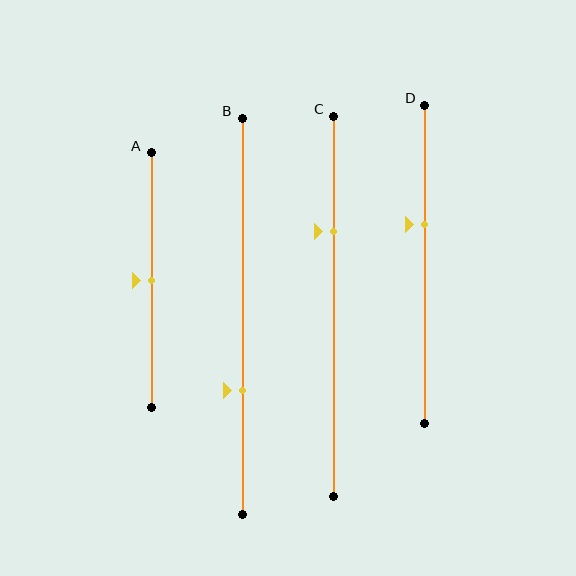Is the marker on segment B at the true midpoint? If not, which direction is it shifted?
No, the marker on segment B is shifted downward by about 19% of the segment length.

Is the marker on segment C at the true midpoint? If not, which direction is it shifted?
No, the marker on segment C is shifted upward by about 20% of the segment length.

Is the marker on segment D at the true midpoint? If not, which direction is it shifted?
No, the marker on segment D is shifted upward by about 13% of the segment length.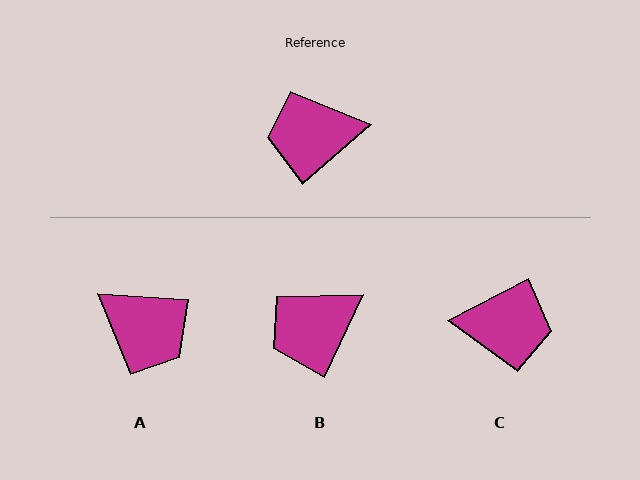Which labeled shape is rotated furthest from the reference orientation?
C, about 166 degrees away.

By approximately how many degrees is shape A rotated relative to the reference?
Approximately 135 degrees counter-clockwise.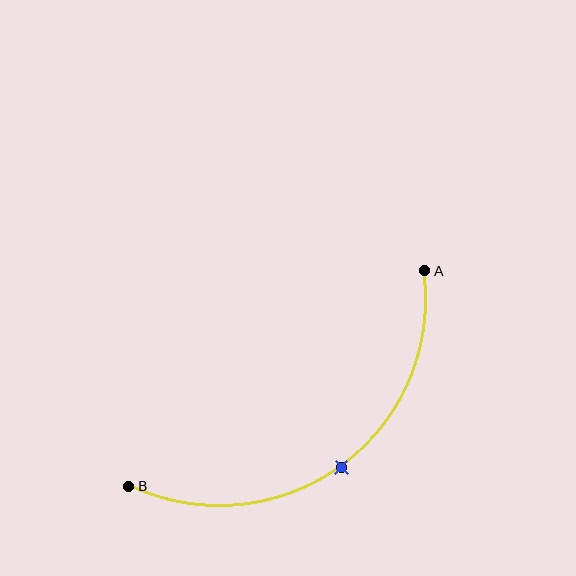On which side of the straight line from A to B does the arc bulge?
The arc bulges below and to the right of the straight line connecting A and B.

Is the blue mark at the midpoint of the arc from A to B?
Yes. The blue mark lies on the arc at equal arc-length from both A and B — it is the arc midpoint.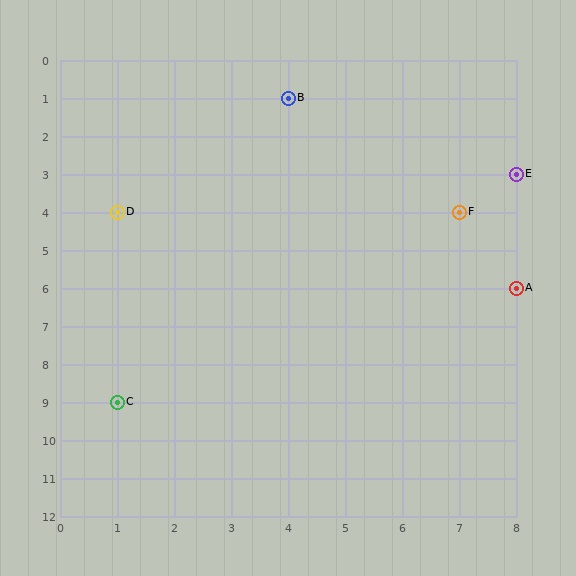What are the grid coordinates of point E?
Point E is at grid coordinates (8, 3).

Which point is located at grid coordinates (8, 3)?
Point E is at (8, 3).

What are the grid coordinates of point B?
Point B is at grid coordinates (4, 1).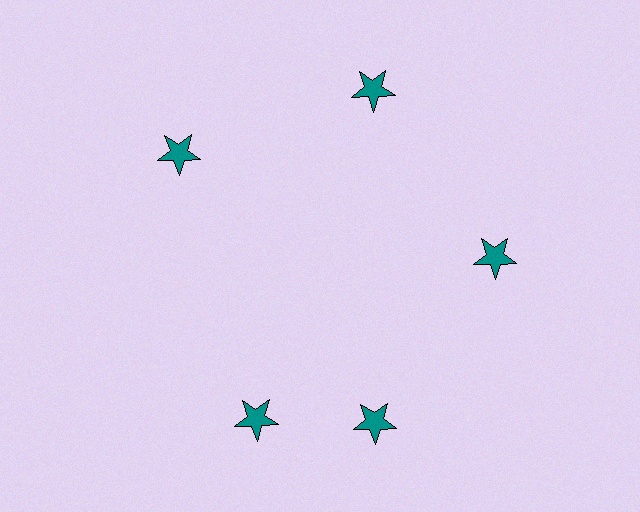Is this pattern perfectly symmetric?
No. The 5 teal stars are arranged in a ring, but one element near the 8 o'clock position is rotated out of alignment along the ring, breaking the 5-fold rotational symmetry.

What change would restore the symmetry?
The symmetry would be restored by rotating it back into even spacing with its neighbors so that all 5 stars sit at equal angles and equal distance from the center.